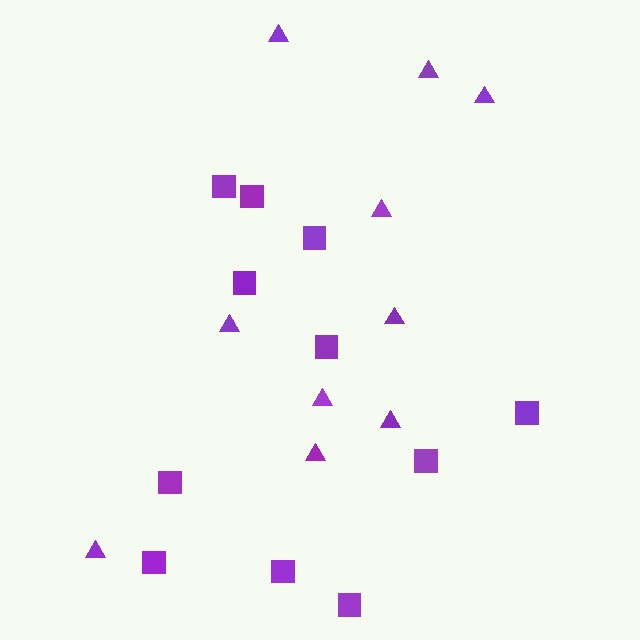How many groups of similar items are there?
There are 2 groups: one group of triangles (10) and one group of squares (11).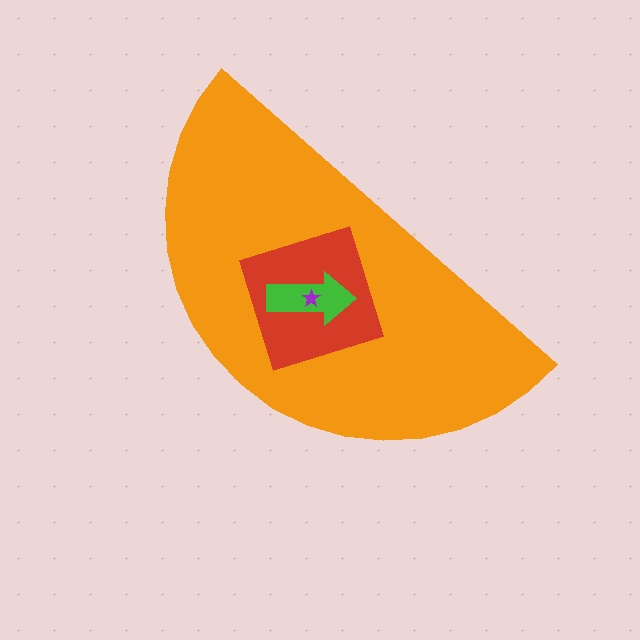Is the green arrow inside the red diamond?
Yes.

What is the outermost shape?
The orange semicircle.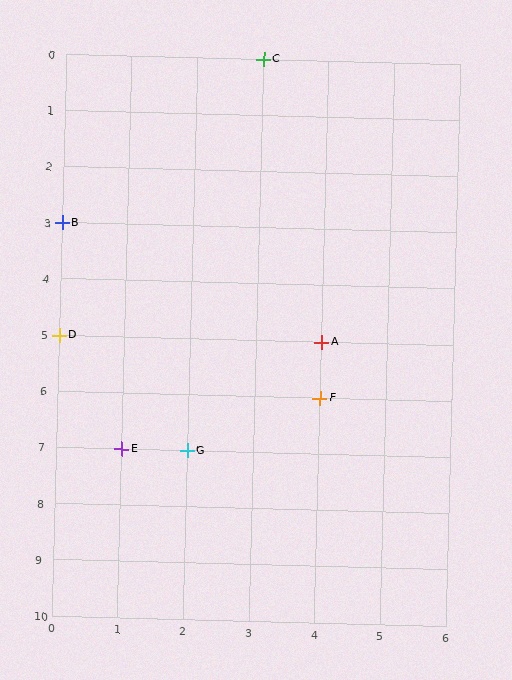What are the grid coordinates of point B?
Point B is at grid coordinates (0, 3).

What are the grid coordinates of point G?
Point G is at grid coordinates (2, 7).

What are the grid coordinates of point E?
Point E is at grid coordinates (1, 7).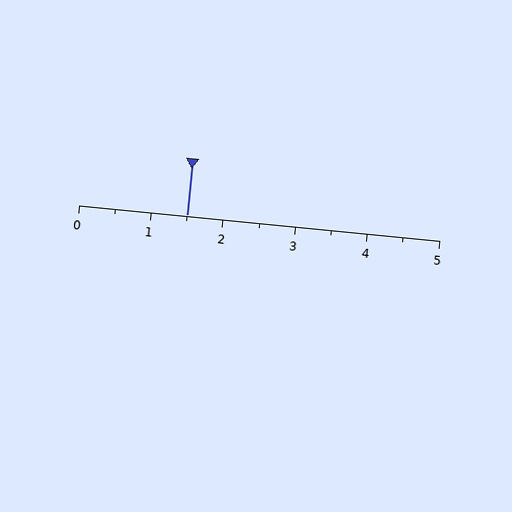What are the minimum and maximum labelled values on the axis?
The axis runs from 0 to 5.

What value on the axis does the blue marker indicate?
The marker indicates approximately 1.5.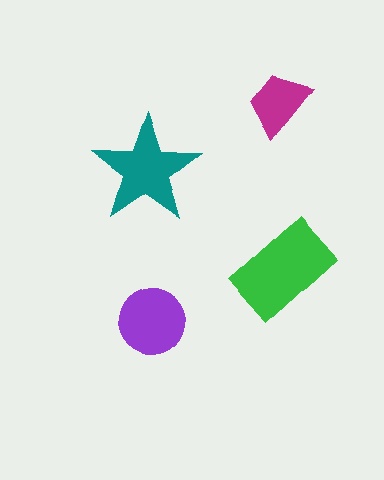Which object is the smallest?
The magenta trapezoid.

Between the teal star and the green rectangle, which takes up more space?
The green rectangle.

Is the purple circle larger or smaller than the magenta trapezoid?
Larger.